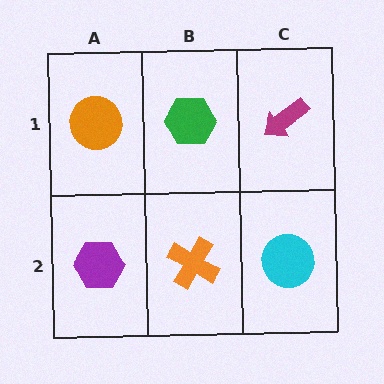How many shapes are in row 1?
3 shapes.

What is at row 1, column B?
A green hexagon.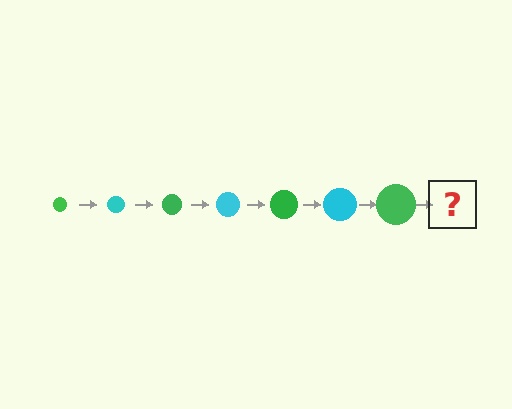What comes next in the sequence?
The next element should be a cyan circle, larger than the previous one.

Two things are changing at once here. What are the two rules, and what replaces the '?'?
The two rules are that the circle grows larger each step and the color cycles through green and cyan. The '?' should be a cyan circle, larger than the previous one.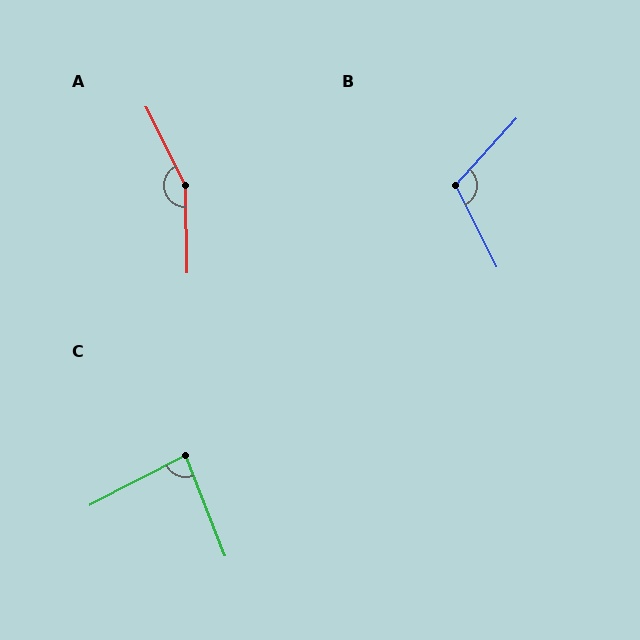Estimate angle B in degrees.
Approximately 111 degrees.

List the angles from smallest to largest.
C (84°), B (111°), A (154°).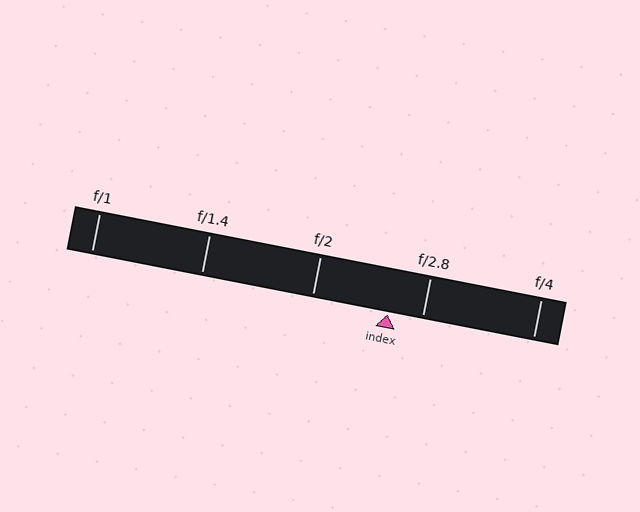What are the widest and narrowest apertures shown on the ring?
The widest aperture shown is f/1 and the narrowest is f/4.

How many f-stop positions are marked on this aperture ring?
There are 5 f-stop positions marked.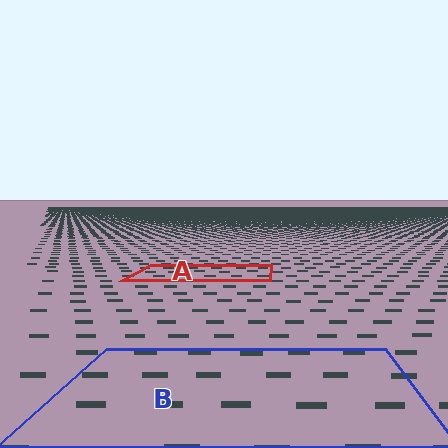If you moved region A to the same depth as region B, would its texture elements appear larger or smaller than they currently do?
They would appear larger. At a closer depth, the same texture elements are projected at a bigger on-screen size.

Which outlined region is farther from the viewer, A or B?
Region A is farther from the viewer — the texture elements inside it appear smaller and more densely packed.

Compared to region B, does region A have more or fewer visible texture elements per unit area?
Region A has more texture elements per unit area — they are packed more densely because it is farther away.